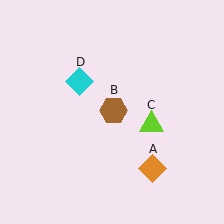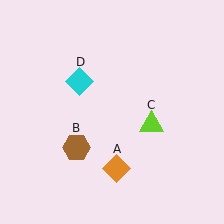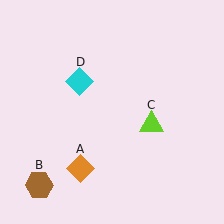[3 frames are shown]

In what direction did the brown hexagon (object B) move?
The brown hexagon (object B) moved down and to the left.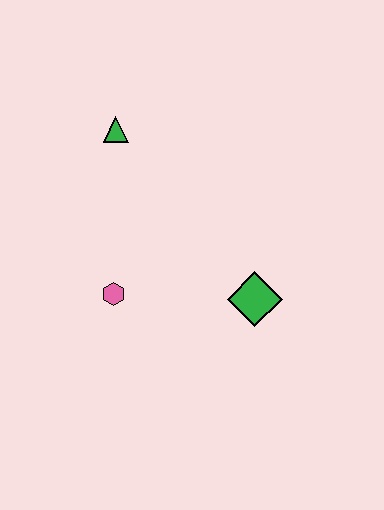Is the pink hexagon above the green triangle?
No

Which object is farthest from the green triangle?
The green diamond is farthest from the green triangle.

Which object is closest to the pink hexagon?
The green diamond is closest to the pink hexagon.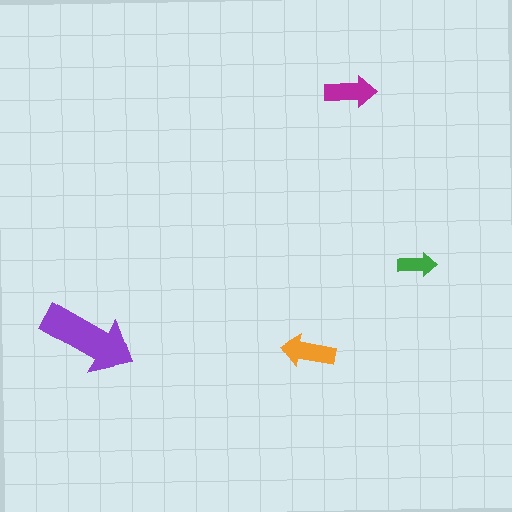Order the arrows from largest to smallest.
the purple one, the orange one, the magenta one, the green one.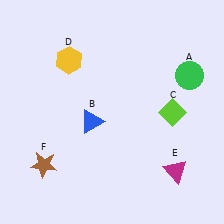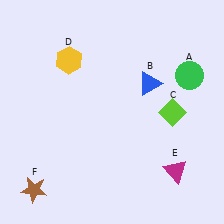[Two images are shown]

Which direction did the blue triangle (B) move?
The blue triangle (B) moved right.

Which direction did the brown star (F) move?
The brown star (F) moved down.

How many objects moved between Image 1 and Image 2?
2 objects moved between the two images.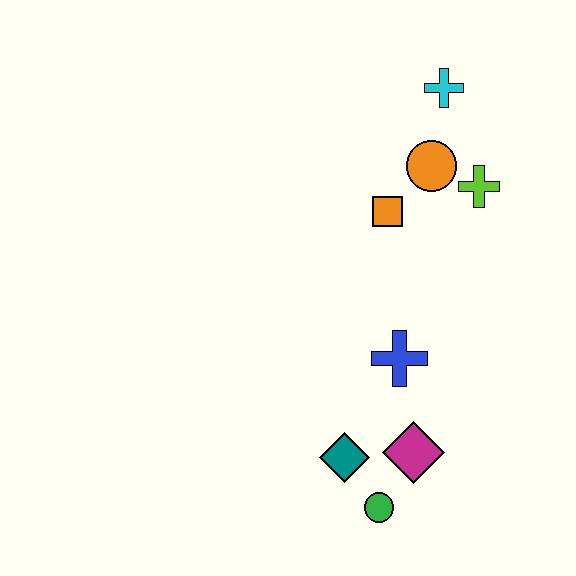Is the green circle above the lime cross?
No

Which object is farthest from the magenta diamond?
The cyan cross is farthest from the magenta diamond.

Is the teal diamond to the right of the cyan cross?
No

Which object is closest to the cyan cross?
The orange circle is closest to the cyan cross.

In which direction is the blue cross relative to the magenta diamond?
The blue cross is above the magenta diamond.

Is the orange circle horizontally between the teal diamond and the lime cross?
Yes